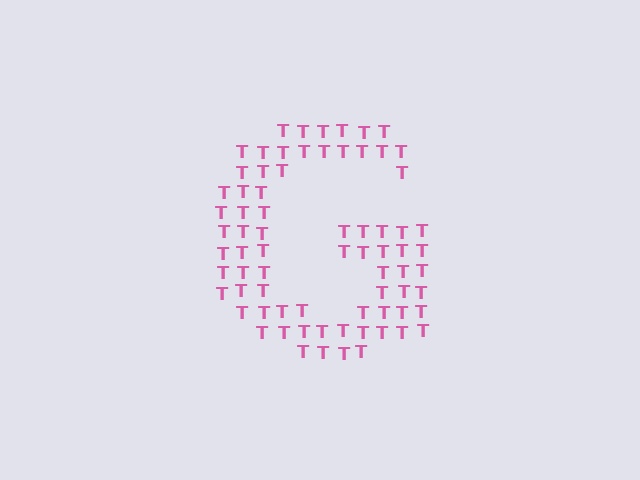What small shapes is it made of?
It is made of small letter T's.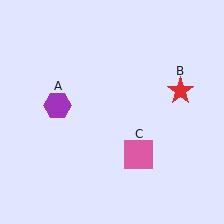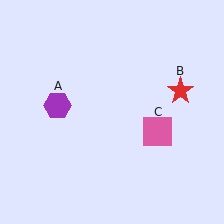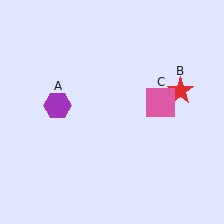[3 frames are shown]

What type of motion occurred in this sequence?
The pink square (object C) rotated counterclockwise around the center of the scene.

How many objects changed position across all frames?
1 object changed position: pink square (object C).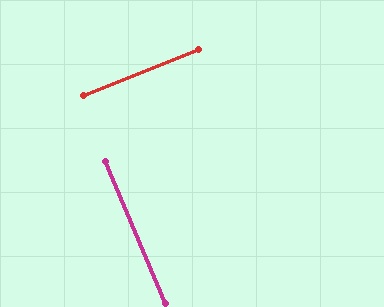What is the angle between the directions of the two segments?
Approximately 88 degrees.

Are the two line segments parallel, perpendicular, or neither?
Perpendicular — they meet at approximately 88°.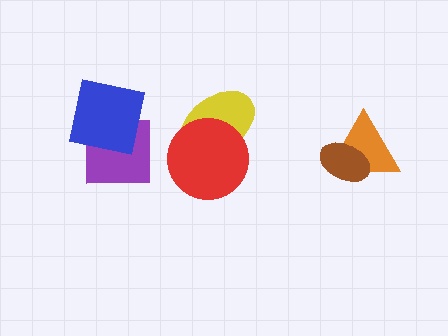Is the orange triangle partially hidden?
Yes, it is partially covered by another shape.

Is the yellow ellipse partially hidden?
Yes, it is partially covered by another shape.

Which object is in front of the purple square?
The blue square is in front of the purple square.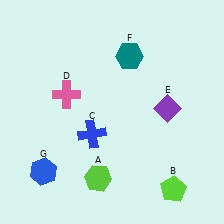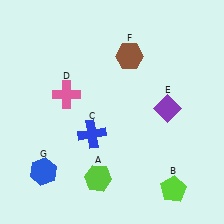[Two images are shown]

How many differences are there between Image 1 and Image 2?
There is 1 difference between the two images.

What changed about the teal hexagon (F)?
In Image 1, F is teal. In Image 2, it changed to brown.